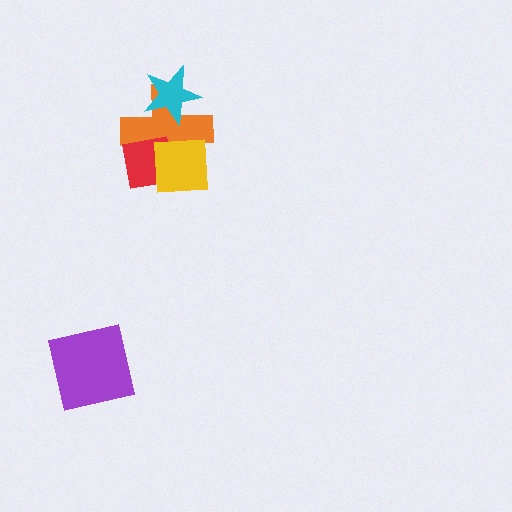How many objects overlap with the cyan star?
1 object overlaps with the cyan star.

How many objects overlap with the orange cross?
3 objects overlap with the orange cross.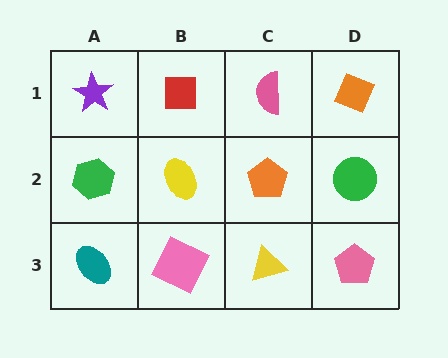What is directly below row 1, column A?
A green hexagon.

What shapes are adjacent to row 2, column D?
An orange diamond (row 1, column D), a pink pentagon (row 3, column D), an orange pentagon (row 2, column C).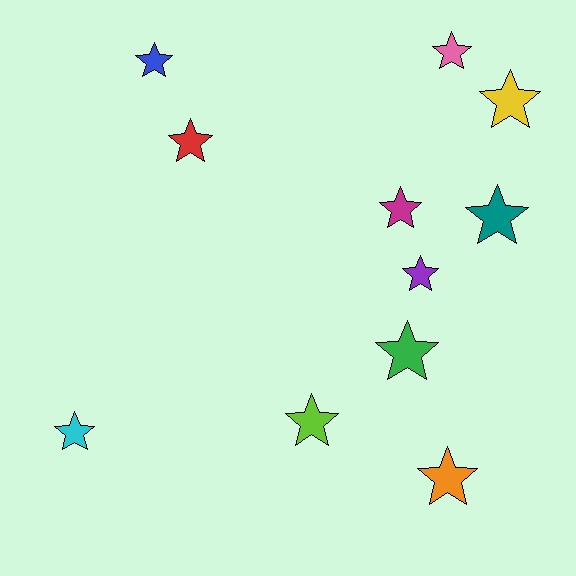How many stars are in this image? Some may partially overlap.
There are 11 stars.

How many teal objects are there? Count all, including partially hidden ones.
There is 1 teal object.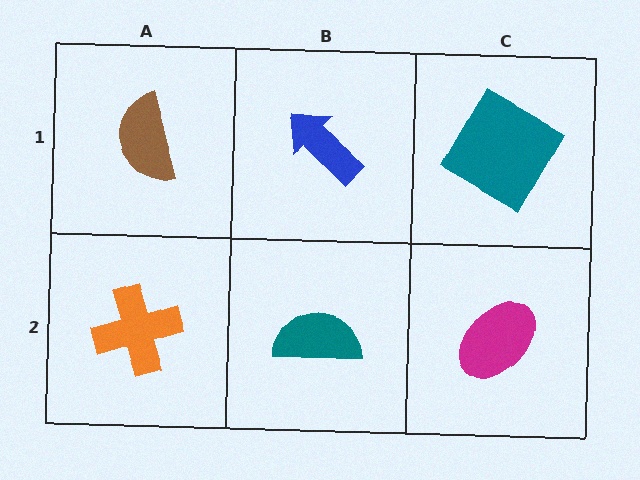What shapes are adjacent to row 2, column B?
A blue arrow (row 1, column B), an orange cross (row 2, column A), a magenta ellipse (row 2, column C).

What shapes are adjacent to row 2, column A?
A brown semicircle (row 1, column A), a teal semicircle (row 2, column B).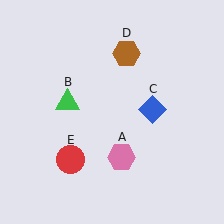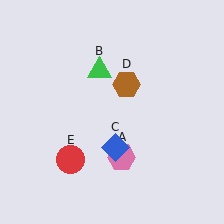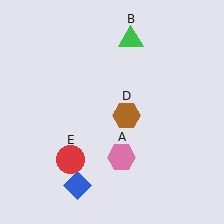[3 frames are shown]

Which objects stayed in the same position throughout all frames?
Pink hexagon (object A) and red circle (object E) remained stationary.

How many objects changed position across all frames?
3 objects changed position: green triangle (object B), blue diamond (object C), brown hexagon (object D).